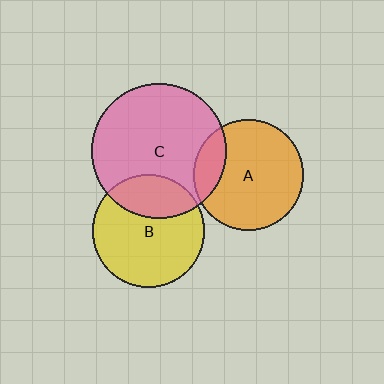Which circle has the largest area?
Circle C (pink).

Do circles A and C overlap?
Yes.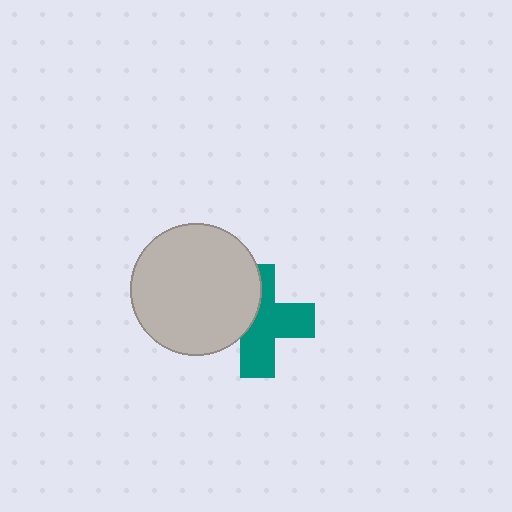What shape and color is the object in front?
The object in front is a light gray circle.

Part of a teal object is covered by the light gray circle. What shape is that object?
It is a cross.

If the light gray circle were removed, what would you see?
You would see the complete teal cross.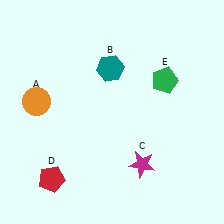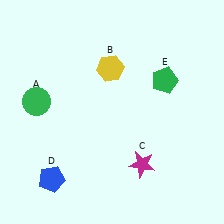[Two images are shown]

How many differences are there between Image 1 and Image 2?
There are 3 differences between the two images.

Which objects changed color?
A changed from orange to green. B changed from teal to yellow. D changed from red to blue.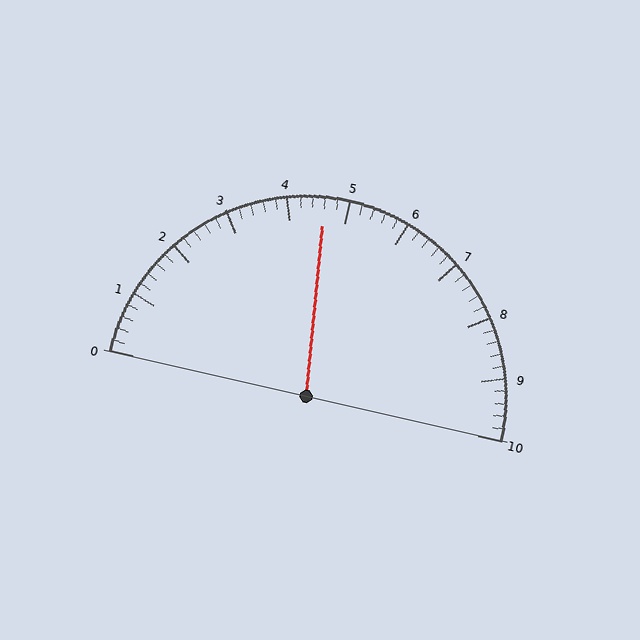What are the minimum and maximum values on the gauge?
The gauge ranges from 0 to 10.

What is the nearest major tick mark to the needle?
The nearest major tick mark is 5.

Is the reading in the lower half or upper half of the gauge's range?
The reading is in the lower half of the range (0 to 10).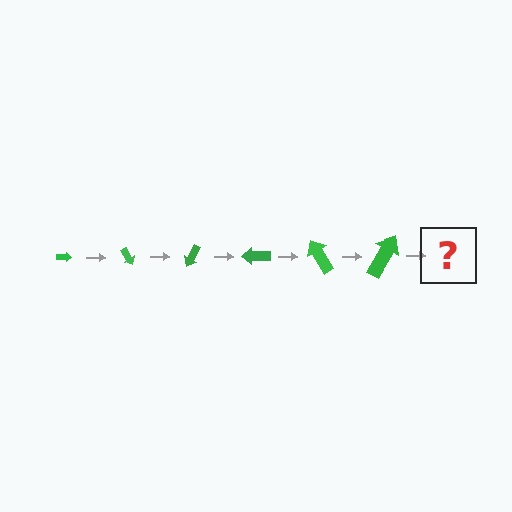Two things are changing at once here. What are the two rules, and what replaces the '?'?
The two rules are that the arrow grows larger each step and it rotates 60 degrees each step. The '?' should be an arrow, larger than the previous one and rotated 360 degrees from the start.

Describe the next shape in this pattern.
It should be an arrow, larger than the previous one and rotated 360 degrees from the start.